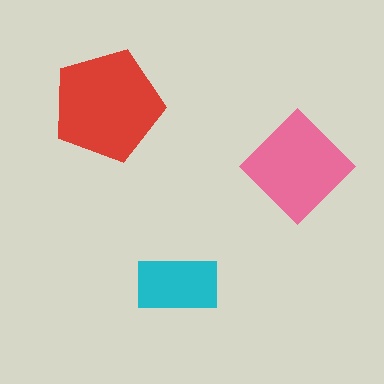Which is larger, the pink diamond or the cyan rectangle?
The pink diamond.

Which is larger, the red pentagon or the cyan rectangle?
The red pentagon.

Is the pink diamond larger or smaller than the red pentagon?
Smaller.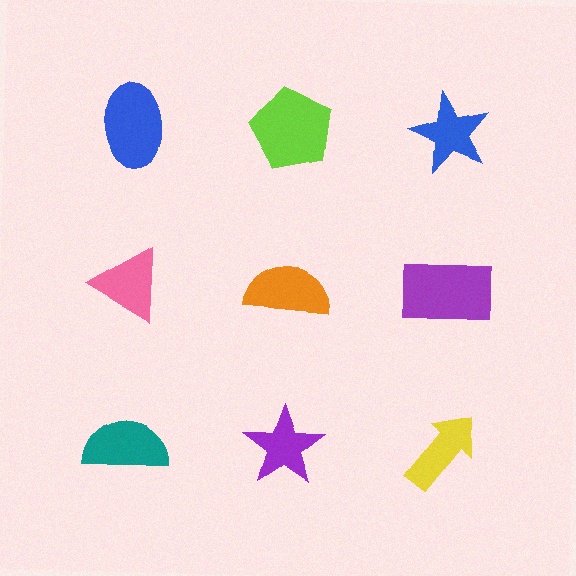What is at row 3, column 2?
A purple star.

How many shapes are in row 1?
3 shapes.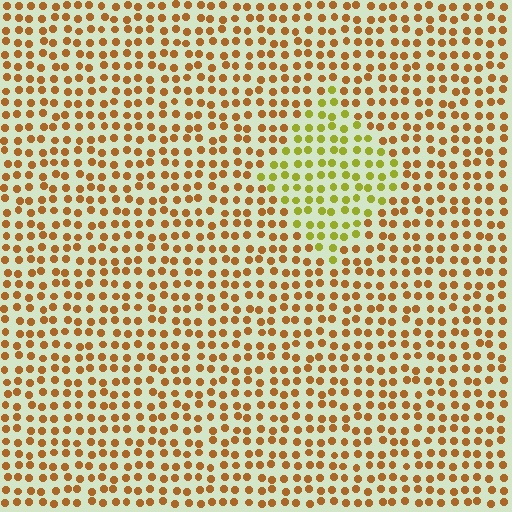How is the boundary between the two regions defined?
The boundary is defined purely by a slight shift in hue (about 41 degrees). Spacing, size, and orientation are identical on both sides.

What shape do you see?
I see a diamond.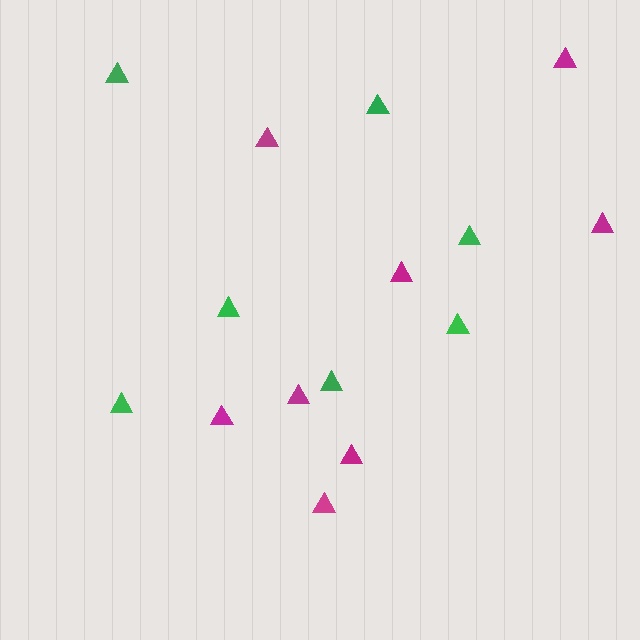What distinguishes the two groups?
There are 2 groups: one group of magenta triangles (8) and one group of green triangles (7).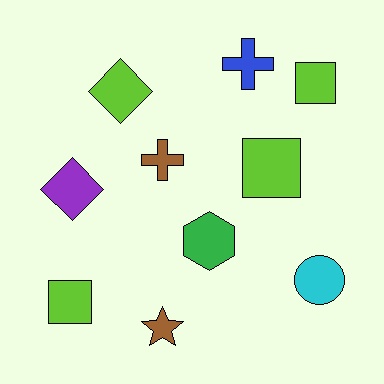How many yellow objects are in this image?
There are no yellow objects.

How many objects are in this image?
There are 10 objects.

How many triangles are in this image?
There are no triangles.